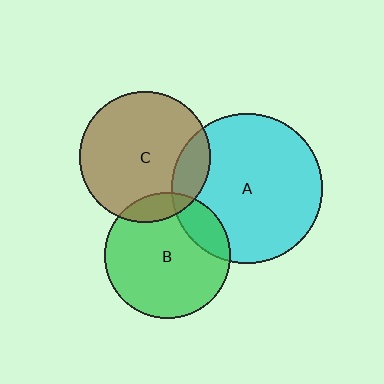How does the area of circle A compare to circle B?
Approximately 1.4 times.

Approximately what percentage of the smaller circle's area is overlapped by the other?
Approximately 15%.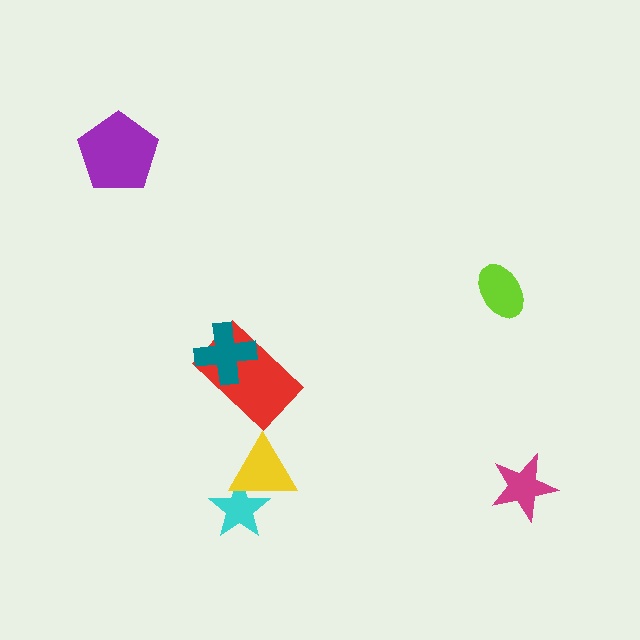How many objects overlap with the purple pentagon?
0 objects overlap with the purple pentagon.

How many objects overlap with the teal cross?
1 object overlaps with the teal cross.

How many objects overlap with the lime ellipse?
0 objects overlap with the lime ellipse.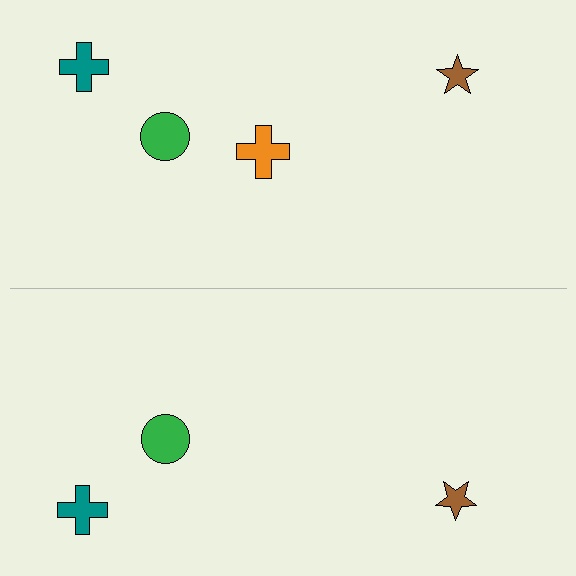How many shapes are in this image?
There are 7 shapes in this image.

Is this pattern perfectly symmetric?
No, the pattern is not perfectly symmetric. A orange cross is missing from the bottom side.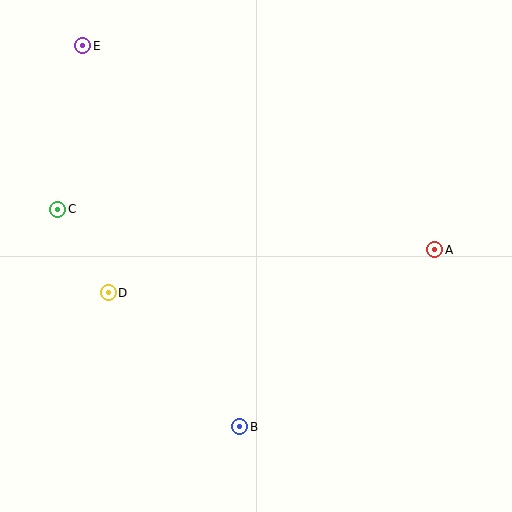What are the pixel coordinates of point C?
Point C is at (58, 209).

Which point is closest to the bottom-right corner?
Point A is closest to the bottom-right corner.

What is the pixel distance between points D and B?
The distance between D and B is 188 pixels.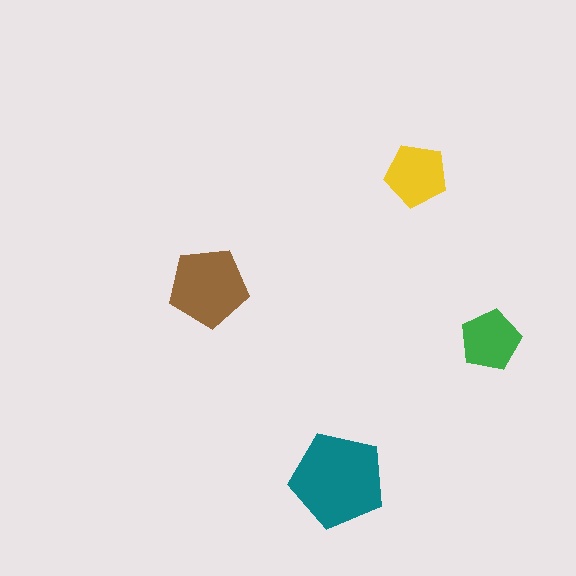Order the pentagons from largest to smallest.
the teal one, the brown one, the yellow one, the green one.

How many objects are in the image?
There are 4 objects in the image.